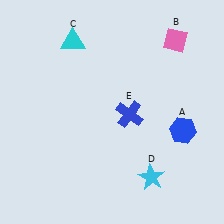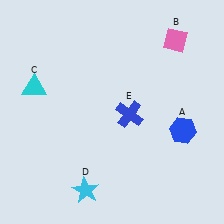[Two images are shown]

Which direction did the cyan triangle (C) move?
The cyan triangle (C) moved down.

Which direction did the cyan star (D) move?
The cyan star (D) moved left.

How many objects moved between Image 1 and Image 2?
2 objects moved between the two images.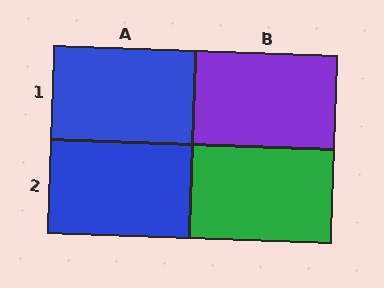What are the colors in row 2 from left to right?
Blue, green.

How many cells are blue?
2 cells are blue.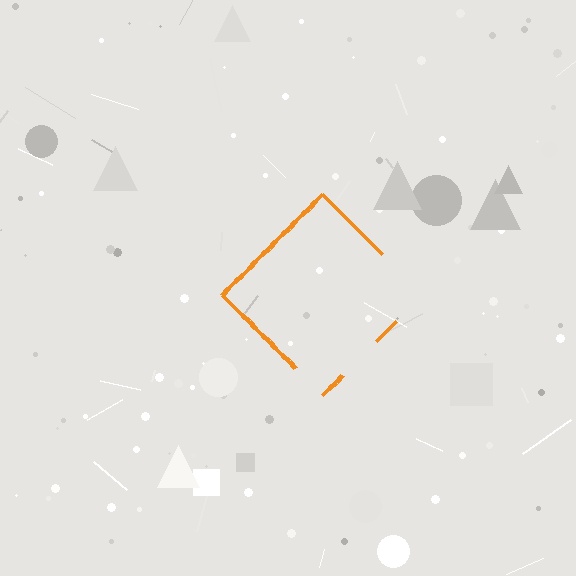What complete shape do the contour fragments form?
The contour fragments form a diamond.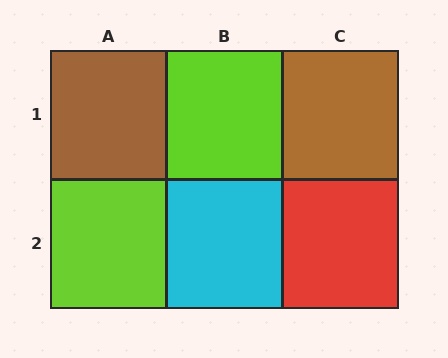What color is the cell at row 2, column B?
Cyan.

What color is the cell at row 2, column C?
Red.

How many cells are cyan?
1 cell is cyan.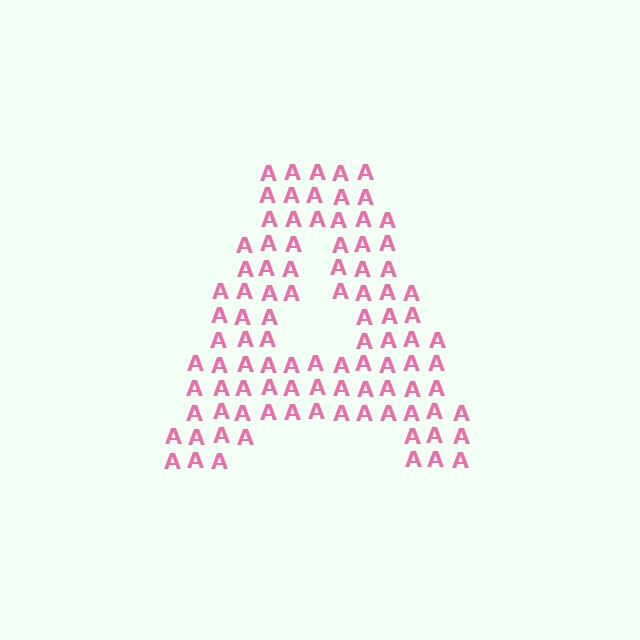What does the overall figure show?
The overall figure shows the letter A.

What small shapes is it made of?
It is made of small letter A's.